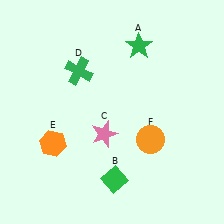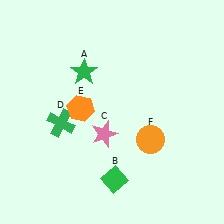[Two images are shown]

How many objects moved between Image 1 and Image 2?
3 objects moved between the two images.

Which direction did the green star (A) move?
The green star (A) moved left.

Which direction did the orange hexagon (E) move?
The orange hexagon (E) moved up.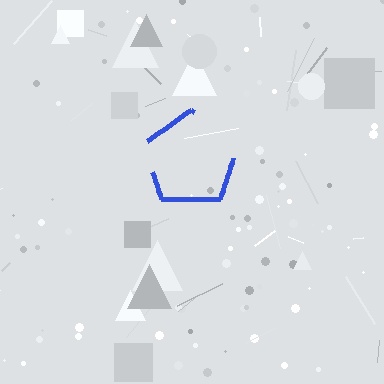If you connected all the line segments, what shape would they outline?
They would outline a pentagon.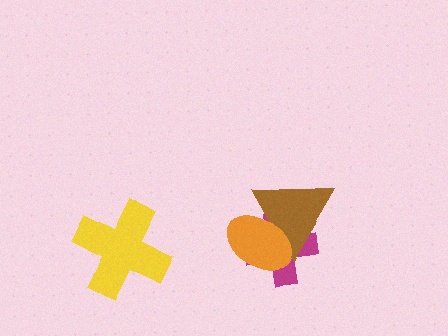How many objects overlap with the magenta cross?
2 objects overlap with the magenta cross.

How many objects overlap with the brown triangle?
2 objects overlap with the brown triangle.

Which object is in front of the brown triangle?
The orange ellipse is in front of the brown triangle.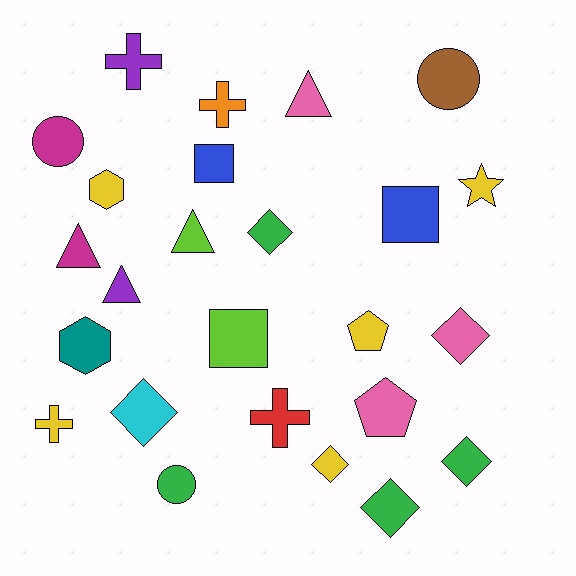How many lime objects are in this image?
There are 2 lime objects.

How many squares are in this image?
There are 3 squares.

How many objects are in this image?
There are 25 objects.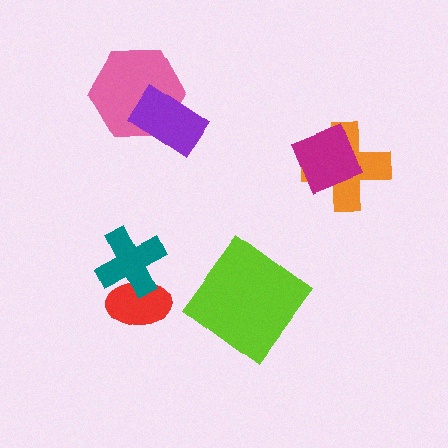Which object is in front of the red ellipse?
The teal cross is in front of the red ellipse.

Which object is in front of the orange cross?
The magenta diamond is in front of the orange cross.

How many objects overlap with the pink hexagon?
1 object overlaps with the pink hexagon.